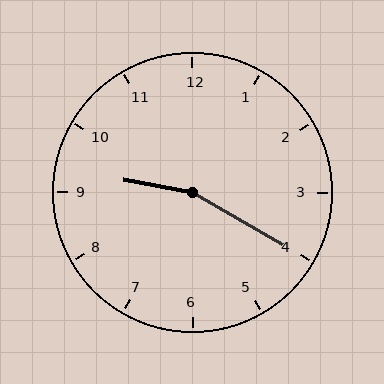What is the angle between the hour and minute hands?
Approximately 160 degrees.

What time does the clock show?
9:20.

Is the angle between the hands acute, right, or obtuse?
It is obtuse.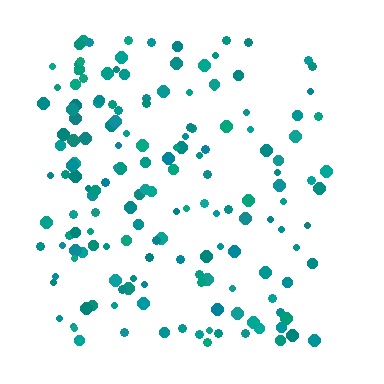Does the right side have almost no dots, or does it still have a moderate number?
Still a moderate number, just noticeably fewer than the left.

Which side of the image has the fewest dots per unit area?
The right.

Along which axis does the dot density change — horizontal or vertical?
Horizontal.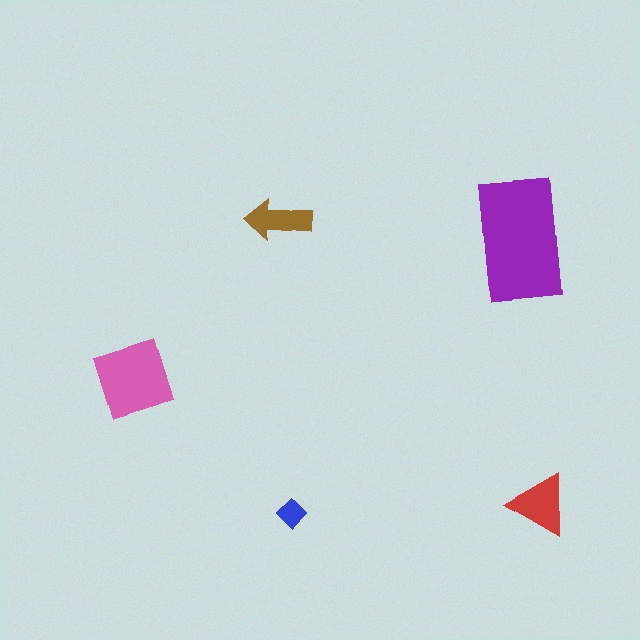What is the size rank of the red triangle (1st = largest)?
3rd.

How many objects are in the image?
There are 5 objects in the image.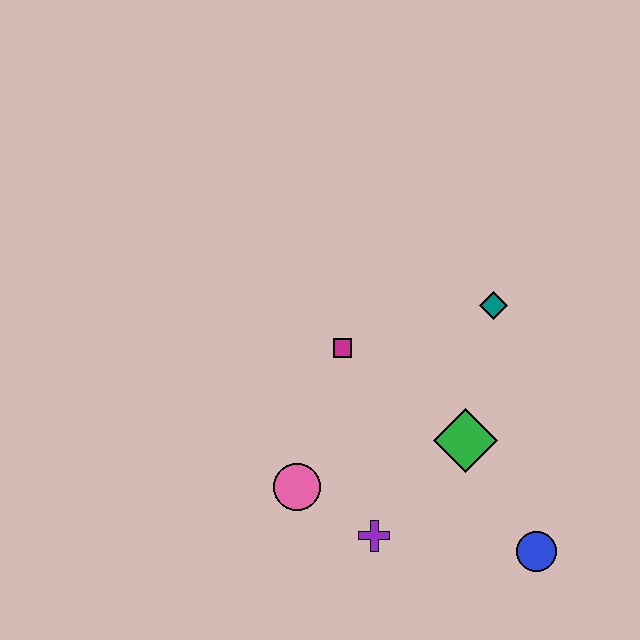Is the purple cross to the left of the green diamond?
Yes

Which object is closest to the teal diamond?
The green diamond is closest to the teal diamond.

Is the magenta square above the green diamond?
Yes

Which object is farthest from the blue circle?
The magenta square is farthest from the blue circle.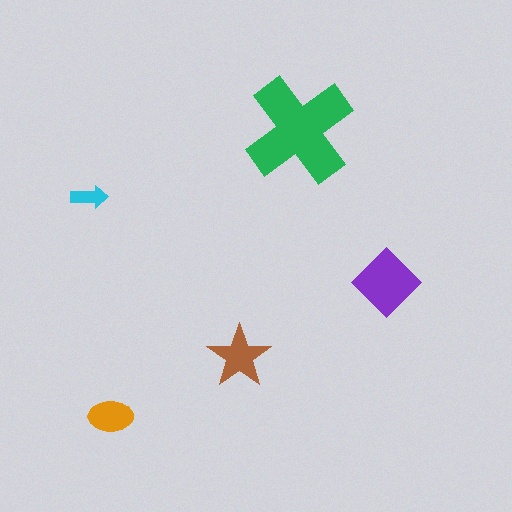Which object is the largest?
The green cross.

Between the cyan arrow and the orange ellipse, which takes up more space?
The orange ellipse.